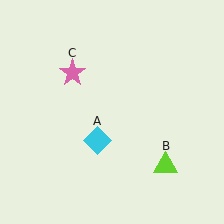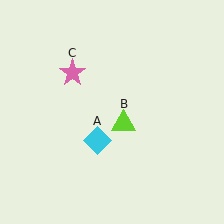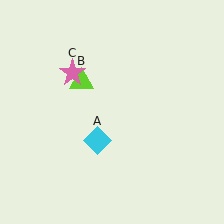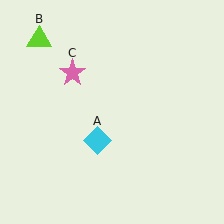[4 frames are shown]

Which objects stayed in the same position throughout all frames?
Cyan diamond (object A) and pink star (object C) remained stationary.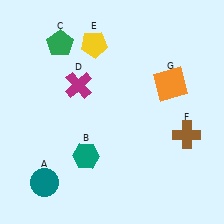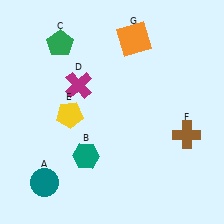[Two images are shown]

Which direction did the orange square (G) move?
The orange square (G) moved up.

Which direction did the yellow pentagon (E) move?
The yellow pentagon (E) moved down.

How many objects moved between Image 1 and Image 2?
2 objects moved between the two images.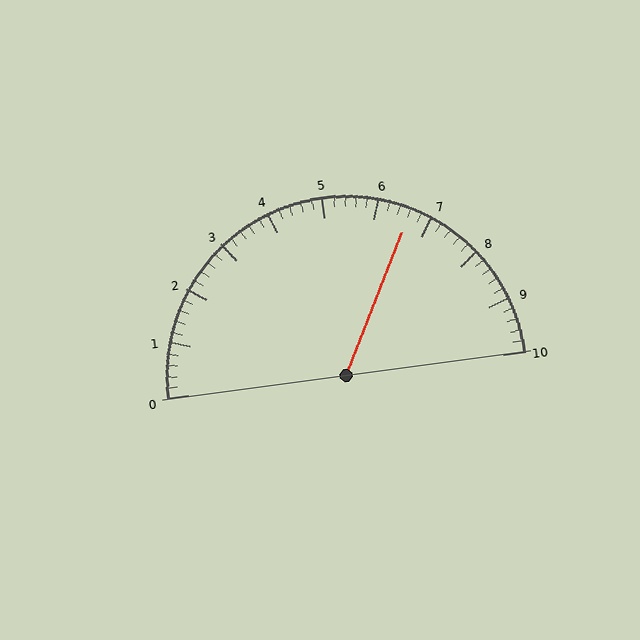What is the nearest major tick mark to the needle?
The nearest major tick mark is 7.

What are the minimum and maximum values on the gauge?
The gauge ranges from 0 to 10.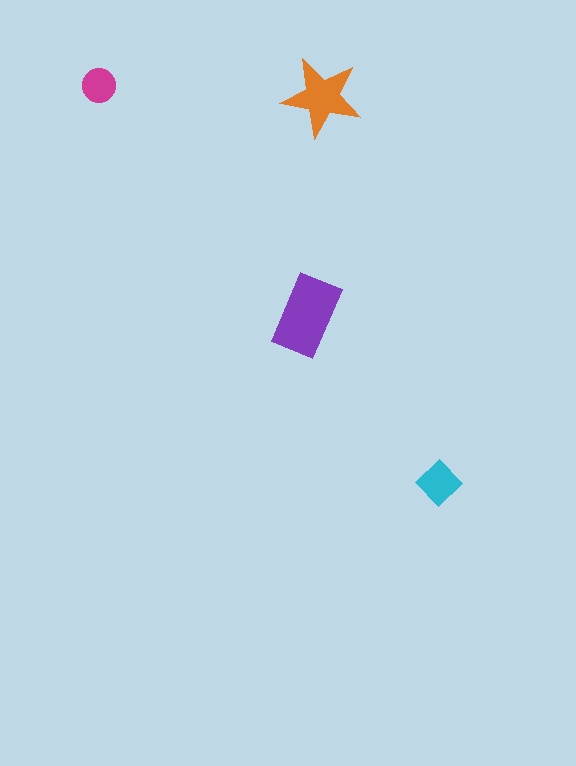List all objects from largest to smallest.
The purple rectangle, the orange star, the cyan diamond, the magenta circle.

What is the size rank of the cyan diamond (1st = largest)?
3rd.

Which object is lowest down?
The cyan diamond is bottommost.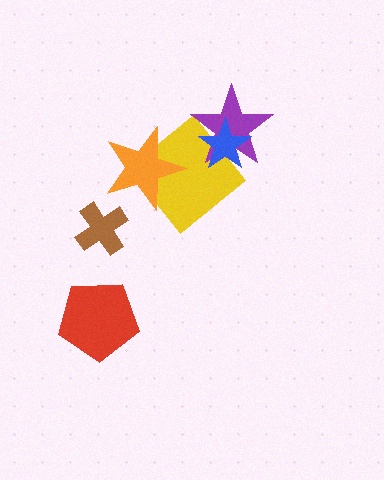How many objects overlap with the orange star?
1 object overlaps with the orange star.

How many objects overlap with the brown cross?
0 objects overlap with the brown cross.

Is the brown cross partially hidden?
No, no other shape covers it.